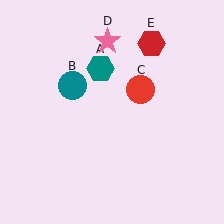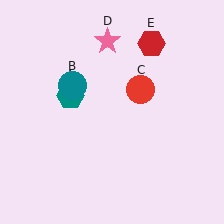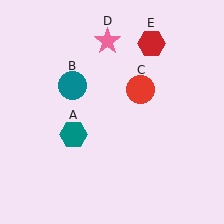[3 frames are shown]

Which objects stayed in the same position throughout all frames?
Teal circle (object B) and red circle (object C) and pink star (object D) and red hexagon (object E) remained stationary.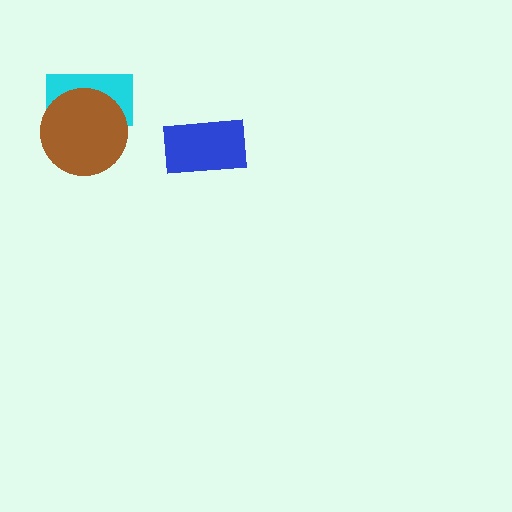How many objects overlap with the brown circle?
1 object overlaps with the brown circle.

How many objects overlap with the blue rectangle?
0 objects overlap with the blue rectangle.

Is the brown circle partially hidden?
No, no other shape covers it.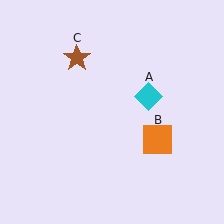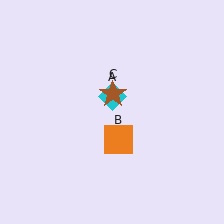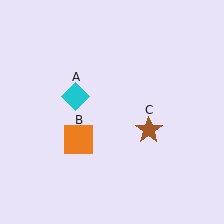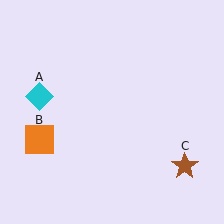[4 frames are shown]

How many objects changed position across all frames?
3 objects changed position: cyan diamond (object A), orange square (object B), brown star (object C).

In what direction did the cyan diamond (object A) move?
The cyan diamond (object A) moved left.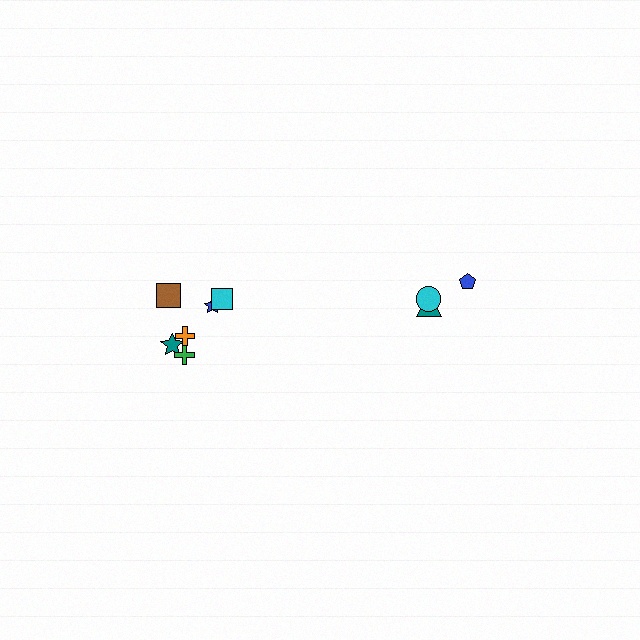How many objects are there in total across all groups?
There are 9 objects.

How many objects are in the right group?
There are 3 objects.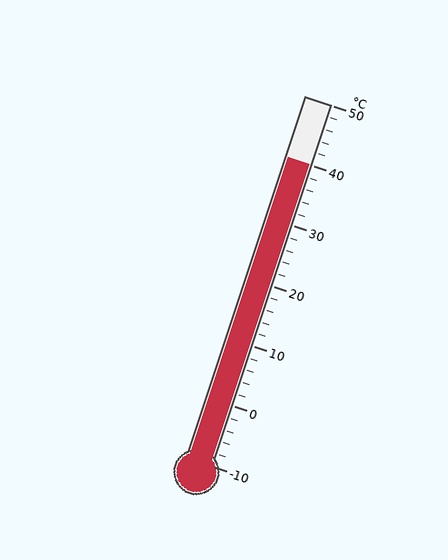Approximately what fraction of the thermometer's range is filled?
The thermometer is filled to approximately 85% of its range.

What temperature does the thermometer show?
The thermometer shows approximately 40°C.